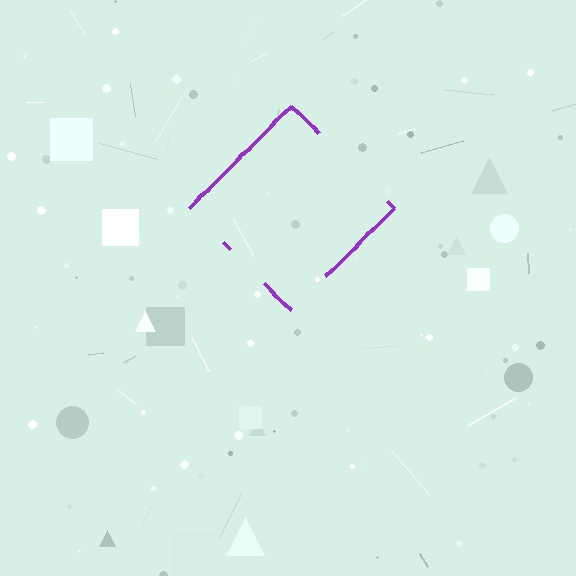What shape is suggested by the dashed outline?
The dashed outline suggests a diamond.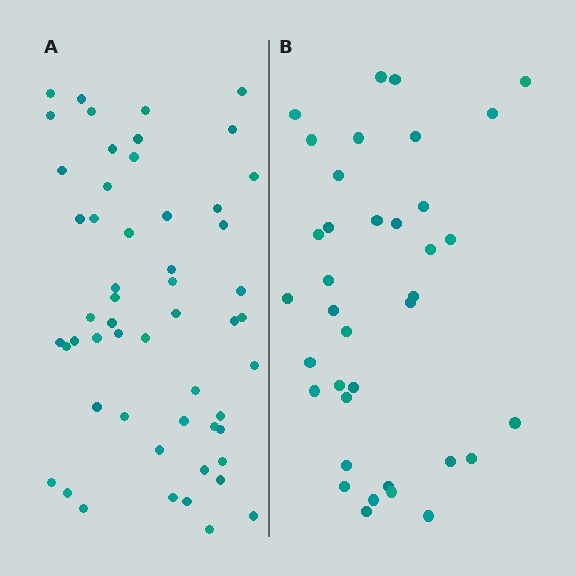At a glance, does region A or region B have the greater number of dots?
Region A (the left region) has more dots.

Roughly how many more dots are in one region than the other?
Region A has approximately 15 more dots than region B.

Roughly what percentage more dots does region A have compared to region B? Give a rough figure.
About 45% more.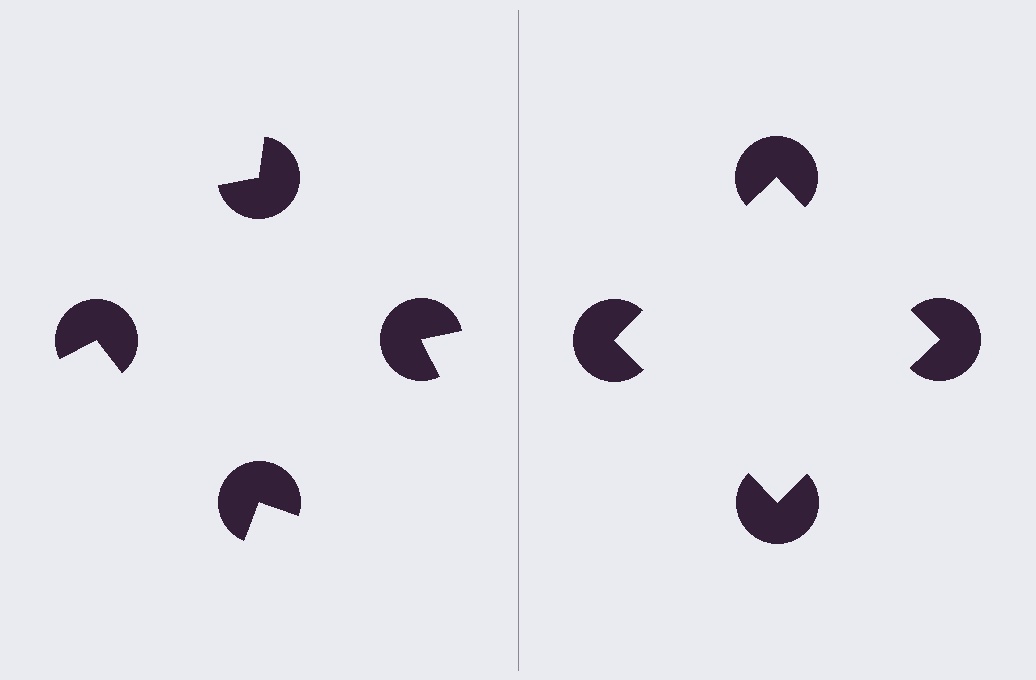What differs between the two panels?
The pac-man discs are positioned identically on both sides; only the wedge orientations differ. On the right they align to a square; on the left they are misaligned.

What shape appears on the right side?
An illusory square.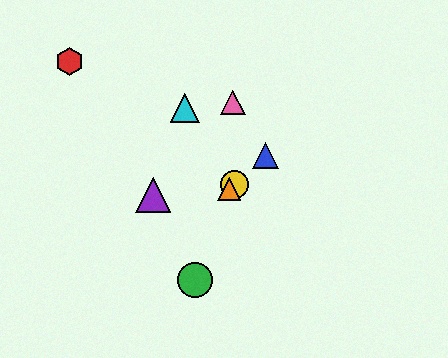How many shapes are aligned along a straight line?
3 shapes (the blue triangle, the yellow circle, the orange triangle) are aligned along a straight line.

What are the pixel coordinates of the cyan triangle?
The cyan triangle is at (185, 108).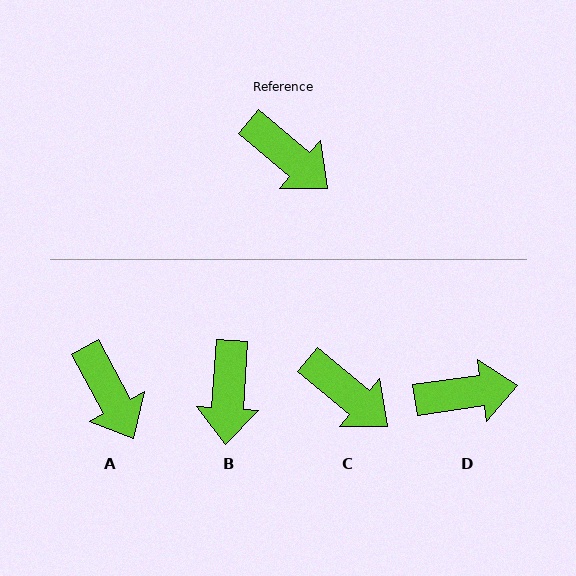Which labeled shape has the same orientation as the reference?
C.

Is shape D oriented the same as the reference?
No, it is off by about 48 degrees.